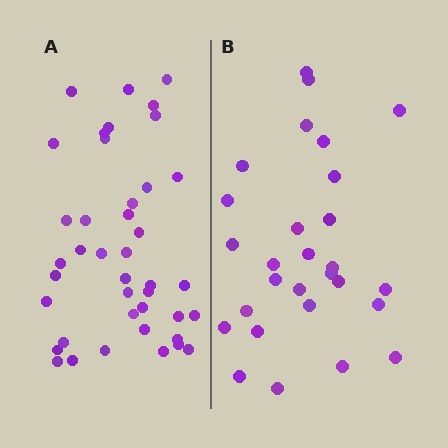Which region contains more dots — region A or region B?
Region A (the left region) has more dots.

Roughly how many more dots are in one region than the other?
Region A has approximately 15 more dots than region B.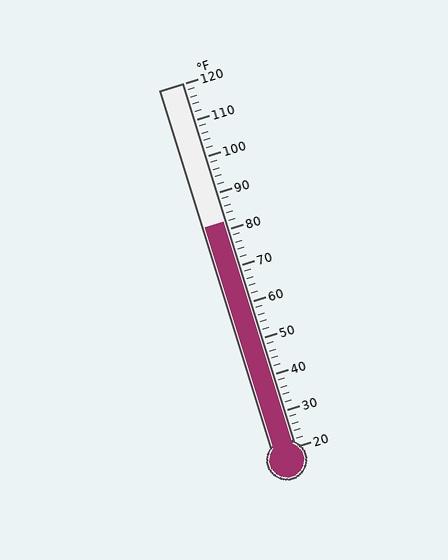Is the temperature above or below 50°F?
The temperature is above 50°F.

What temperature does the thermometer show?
The thermometer shows approximately 82°F.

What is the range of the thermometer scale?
The thermometer scale ranges from 20°F to 120°F.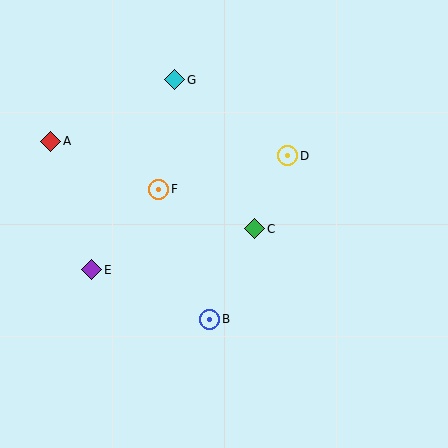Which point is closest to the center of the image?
Point C at (255, 229) is closest to the center.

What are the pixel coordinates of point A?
Point A is at (51, 141).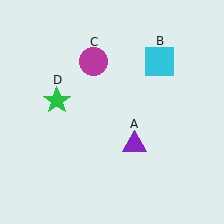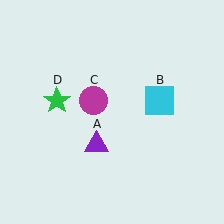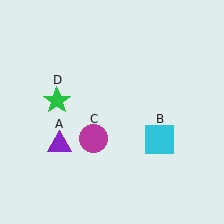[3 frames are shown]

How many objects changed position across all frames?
3 objects changed position: purple triangle (object A), cyan square (object B), magenta circle (object C).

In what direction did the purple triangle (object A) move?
The purple triangle (object A) moved left.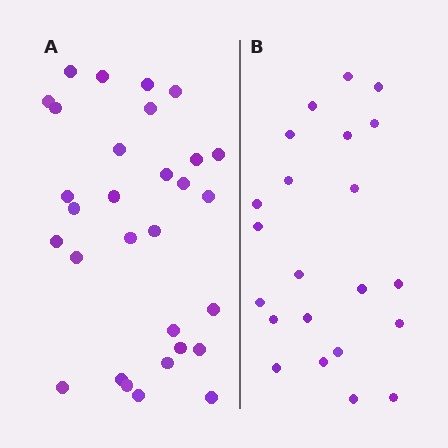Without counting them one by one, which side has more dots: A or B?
Region A (the left region) has more dots.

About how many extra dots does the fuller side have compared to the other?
Region A has roughly 8 or so more dots than region B.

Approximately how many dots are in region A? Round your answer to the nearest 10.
About 30 dots.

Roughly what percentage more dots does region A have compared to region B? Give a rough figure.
About 35% more.